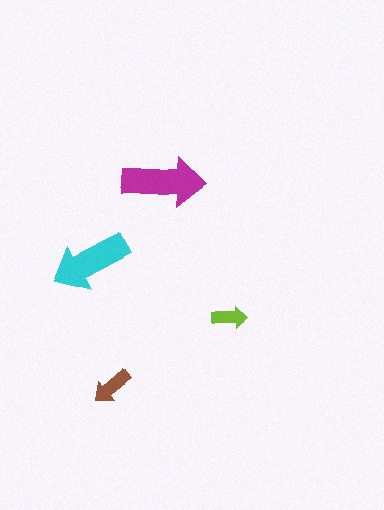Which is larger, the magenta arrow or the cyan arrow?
The magenta one.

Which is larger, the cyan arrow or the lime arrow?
The cyan one.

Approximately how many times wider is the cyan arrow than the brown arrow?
About 2 times wider.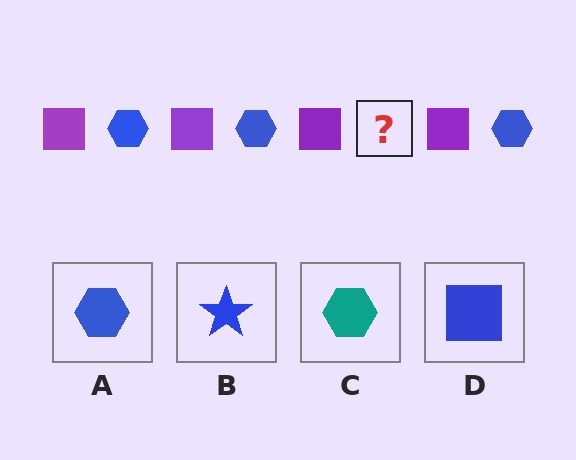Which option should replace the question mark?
Option A.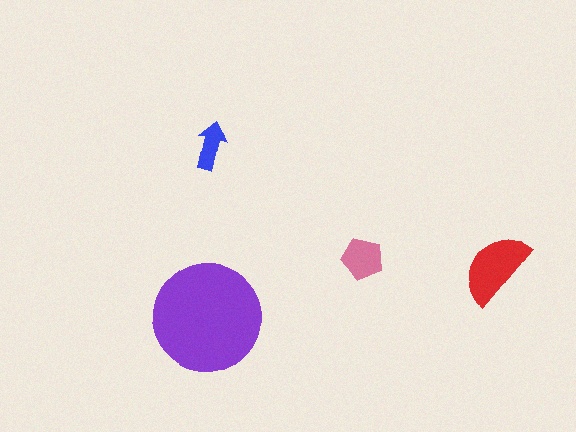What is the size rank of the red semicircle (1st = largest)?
2nd.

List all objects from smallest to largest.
The blue arrow, the pink pentagon, the red semicircle, the purple circle.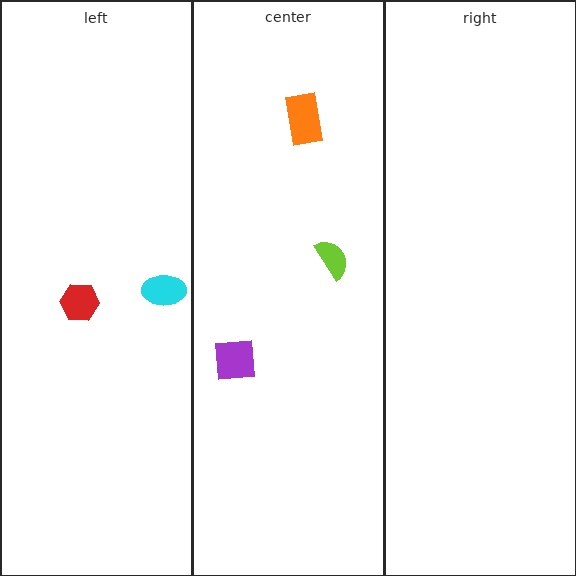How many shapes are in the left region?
2.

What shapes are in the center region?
The orange rectangle, the purple square, the lime semicircle.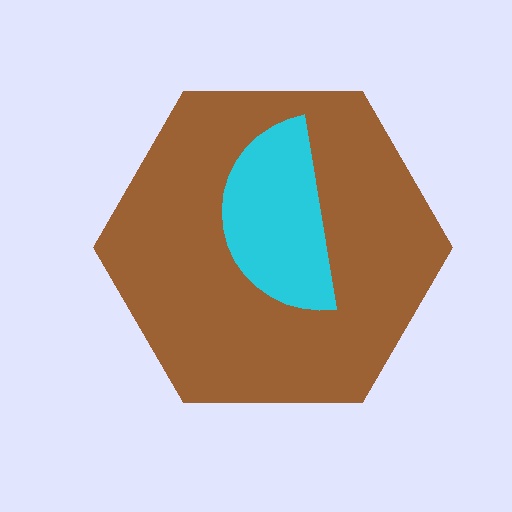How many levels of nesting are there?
2.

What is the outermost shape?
The brown hexagon.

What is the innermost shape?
The cyan semicircle.